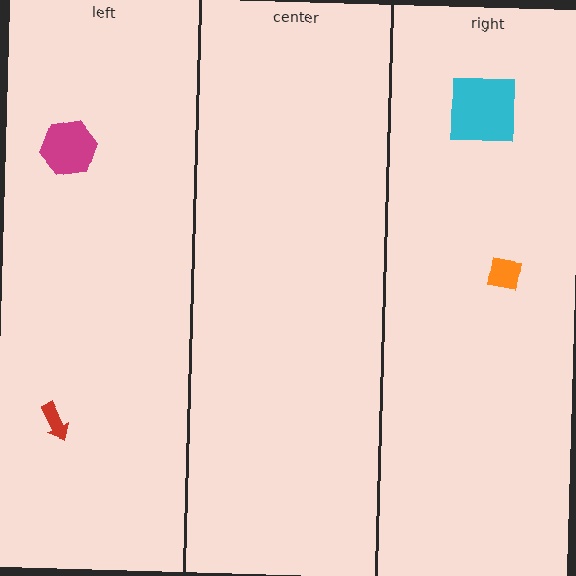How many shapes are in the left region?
2.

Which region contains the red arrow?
The left region.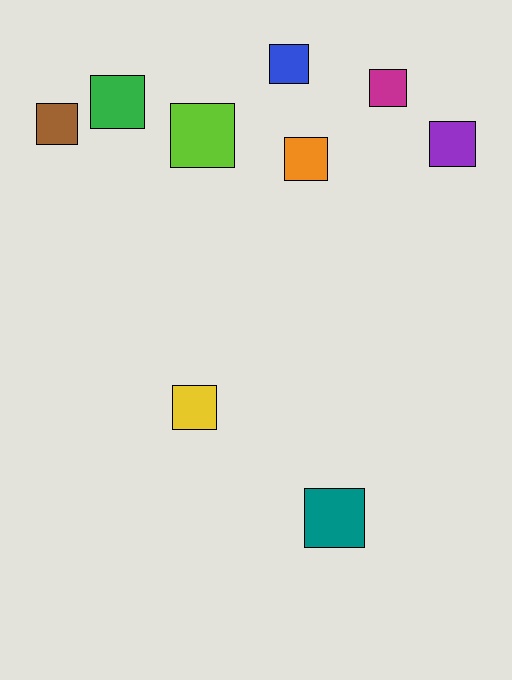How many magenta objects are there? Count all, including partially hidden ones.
There is 1 magenta object.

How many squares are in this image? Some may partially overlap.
There are 9 squares.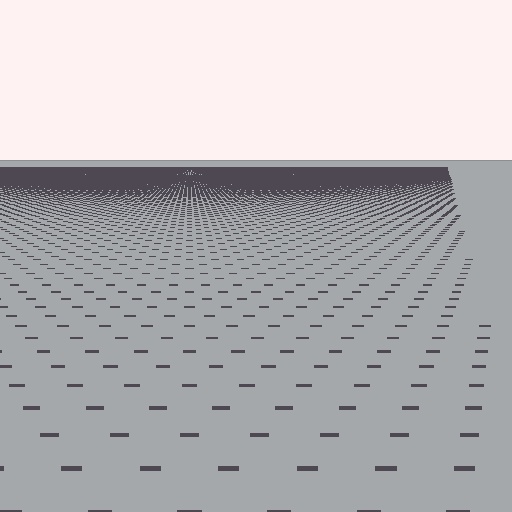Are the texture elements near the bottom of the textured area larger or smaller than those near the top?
Larger. Near the bottom, elements are closer to the viewer and appear at a bigger on-screen size.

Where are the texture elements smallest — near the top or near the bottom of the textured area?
Near the top.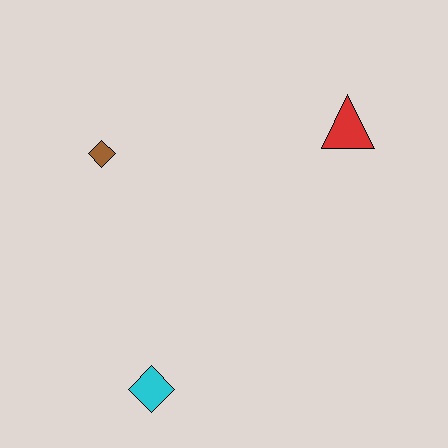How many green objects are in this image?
There are no green objects.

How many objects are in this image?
There are 3 objects.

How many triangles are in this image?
There is 1 triangle.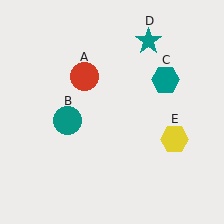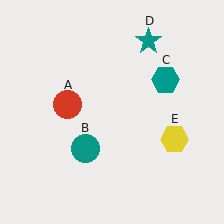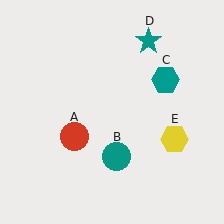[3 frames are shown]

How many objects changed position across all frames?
2 objects changed position: red circle (object A), teal circle (object B).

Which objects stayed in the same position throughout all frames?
Teal hexagon (object C) and teal star (object D) and yellow hexagon (object E) remained stationary.